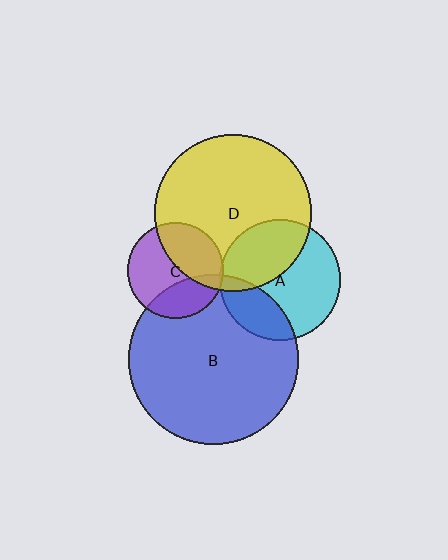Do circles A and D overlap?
Yes.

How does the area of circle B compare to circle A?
Approximately 2.0 times.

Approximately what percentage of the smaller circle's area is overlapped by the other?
Approximately 40%.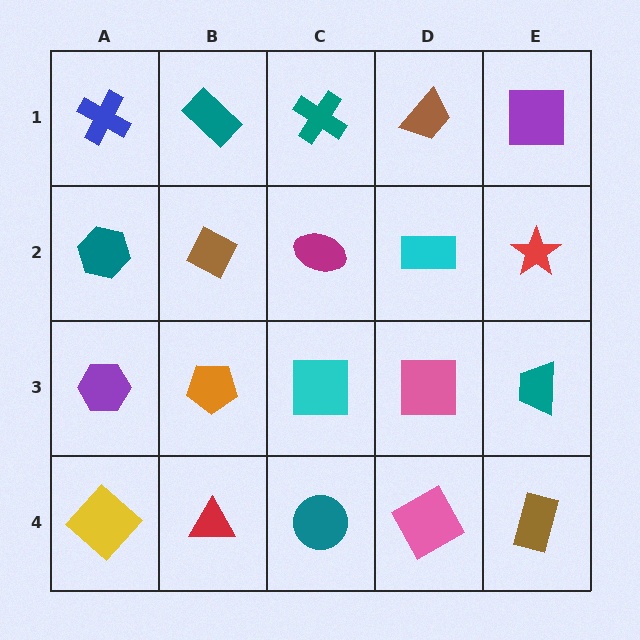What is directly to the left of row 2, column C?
A brown diamond.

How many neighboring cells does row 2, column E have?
3.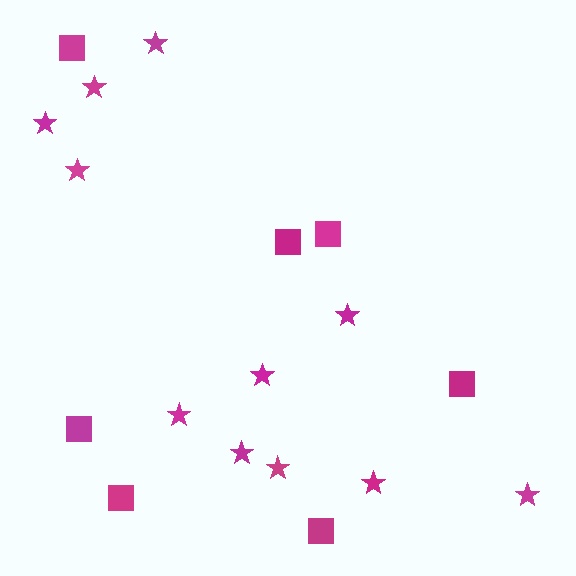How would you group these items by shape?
There are 2 groups: one group of squares (7) and one group of stars (11).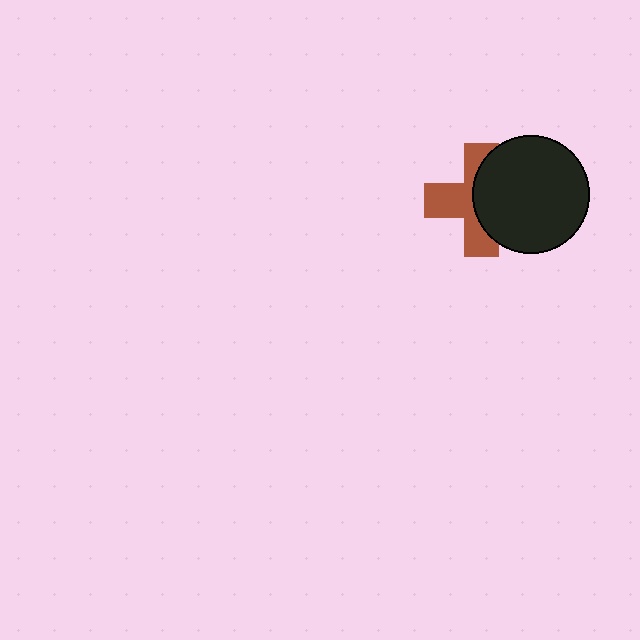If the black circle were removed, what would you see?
You would see the complete brown cross.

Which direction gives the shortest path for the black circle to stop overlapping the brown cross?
Moving right gives the shortest separation.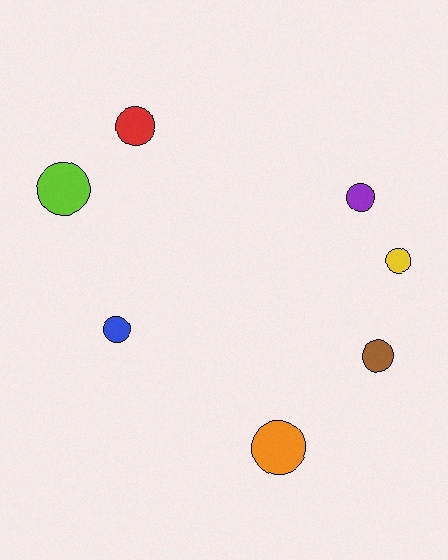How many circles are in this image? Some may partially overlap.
There are 7 circles.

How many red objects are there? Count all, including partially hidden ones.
There is 1 red object.